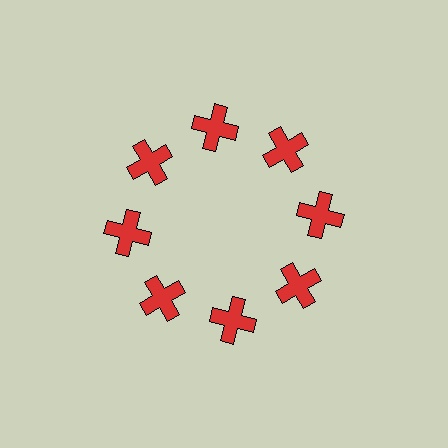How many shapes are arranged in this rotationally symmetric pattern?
There are 8 shapes, arranged in 8 groups of 1.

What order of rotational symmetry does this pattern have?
This pattern has 8-fold rotational symmetry.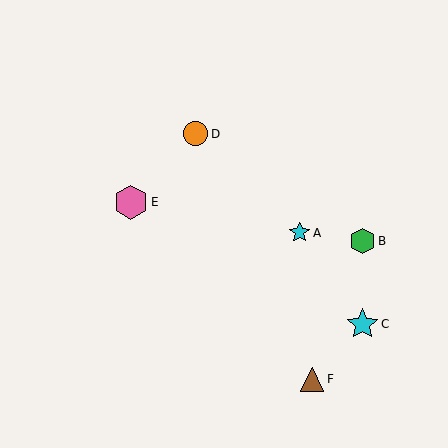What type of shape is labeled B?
Shape B is a green hexagon.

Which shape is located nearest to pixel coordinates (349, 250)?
The green hexagon (labeled B) at (362, 241) is nearest to that location.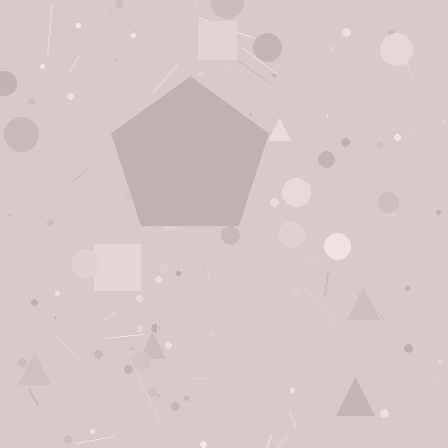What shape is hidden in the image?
A pentagon is hidden in the image.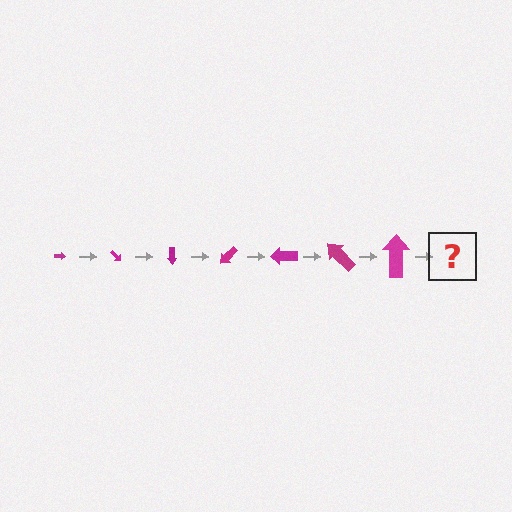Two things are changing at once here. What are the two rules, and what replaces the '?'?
The two rules are that the arrow grows larger each step and it rotates 45 degrees each step. The '?' should be an arrow, larger than the previous one and rotated 315 degrees from the start.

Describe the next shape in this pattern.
It should be an arrow, larger than the previous one and rotated 315 degrees from the start.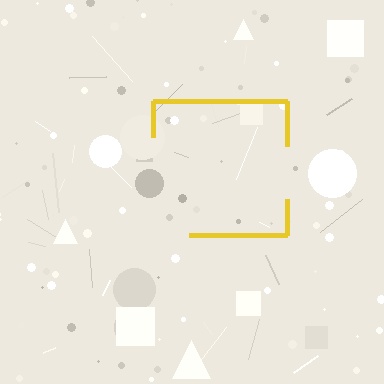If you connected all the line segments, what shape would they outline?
They would outline a square.